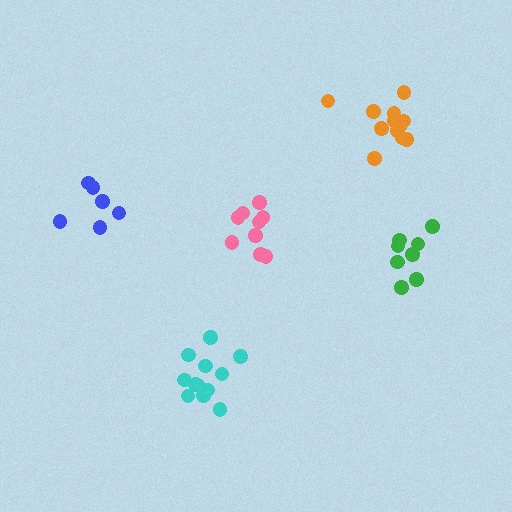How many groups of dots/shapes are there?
There are 5 groups.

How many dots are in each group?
Group 1: 9 dots, Group 2: 8 dots, Group 3: 6 dots, Group 4: 12 dots, Group 5: 12 dots (47 total).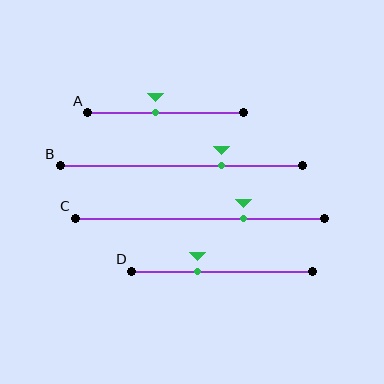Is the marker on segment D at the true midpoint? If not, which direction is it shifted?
No, the marker on segment D is shifted to the left by about 14% of the segment length.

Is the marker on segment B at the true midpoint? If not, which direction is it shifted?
No, the marker on segment B is shifted to the right by about 17% of the segment length.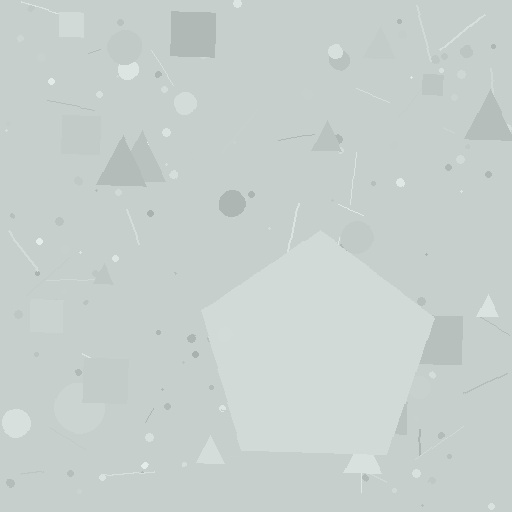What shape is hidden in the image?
A pentagon is hidden in the image.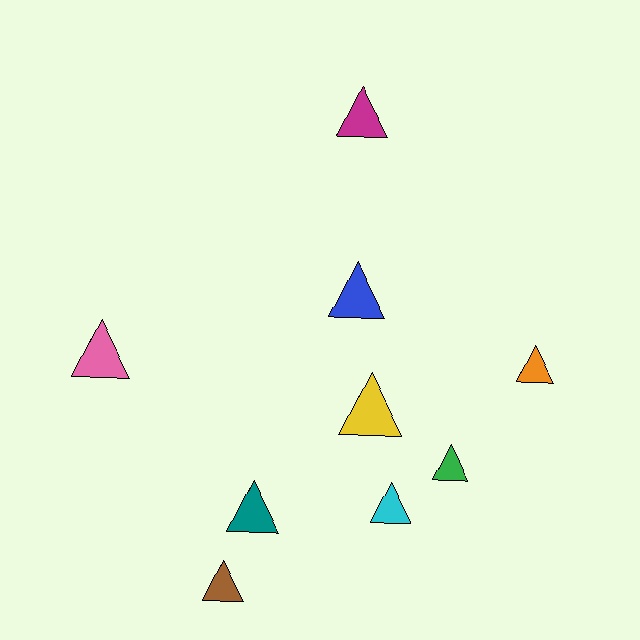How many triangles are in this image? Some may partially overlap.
There are 9 triangles.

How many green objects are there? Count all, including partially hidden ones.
There is 1 green object.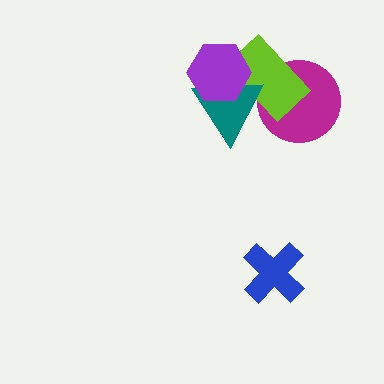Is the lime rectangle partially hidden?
Yes, it is partially covered by another shape.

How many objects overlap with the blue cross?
0 objects overlap with the blue cross.